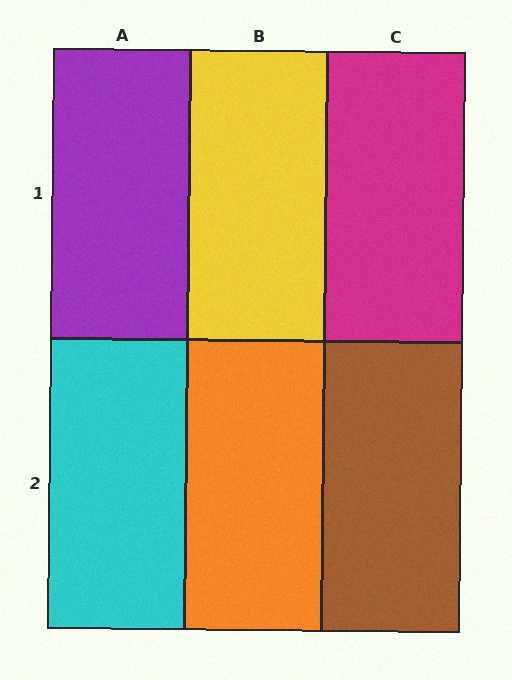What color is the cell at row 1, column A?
Purple.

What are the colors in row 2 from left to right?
Cyan, orange, brown.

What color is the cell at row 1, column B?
Yellow.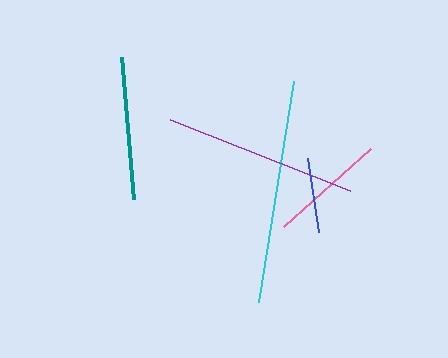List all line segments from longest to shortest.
From longest to shortest: cyan, purple, teal, pink, blue.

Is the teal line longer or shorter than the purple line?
The purple line is longer than the teal line.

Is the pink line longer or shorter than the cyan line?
The cyan line is longer than the pink line.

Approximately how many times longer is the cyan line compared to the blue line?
The cyan line is approximately 3.0 times the length of the blue line.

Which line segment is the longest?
The cyan line is the longest at approximately 224 pixels.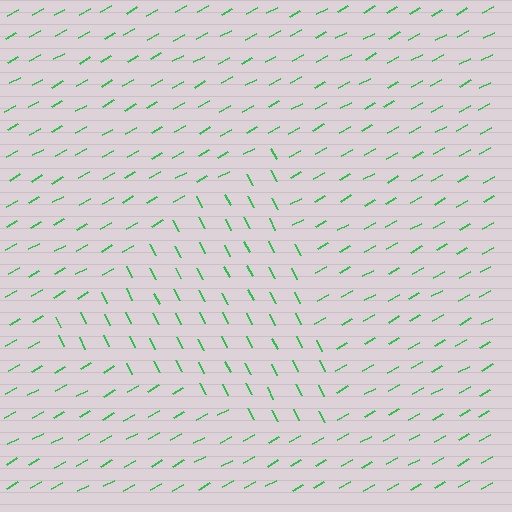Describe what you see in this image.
The image is filled with small green line segments. A triangle region in the image has lines oriented differently from the surrounding lines, creating a visible texture boundary.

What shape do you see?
I see a triangle.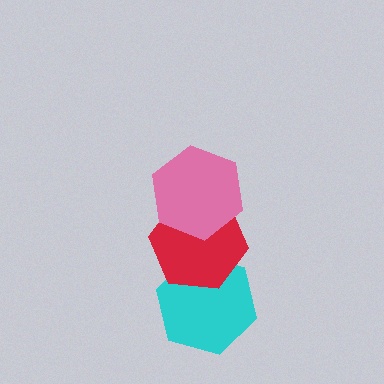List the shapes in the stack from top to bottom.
From top to bottom: the pink hexagon, the red hexagon, the cyan hexagon.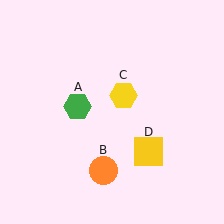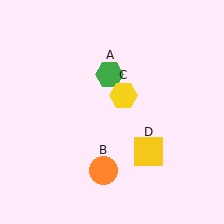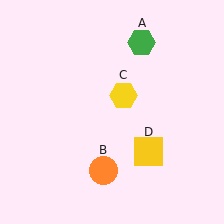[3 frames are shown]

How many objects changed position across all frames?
1 object changed position: green hexagon (object A).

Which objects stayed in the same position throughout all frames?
Orange circle (object B) and yellow hexagon (object C) and yellow square (object D) remained stationary.